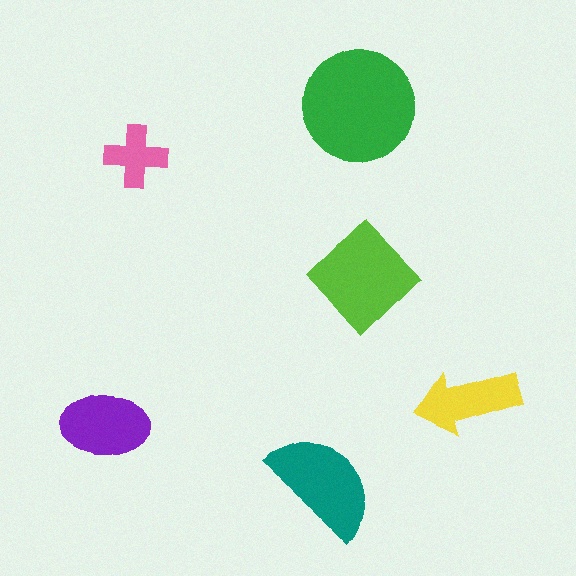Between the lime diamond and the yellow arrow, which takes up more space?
The lime diamond.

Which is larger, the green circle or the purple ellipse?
The green circle.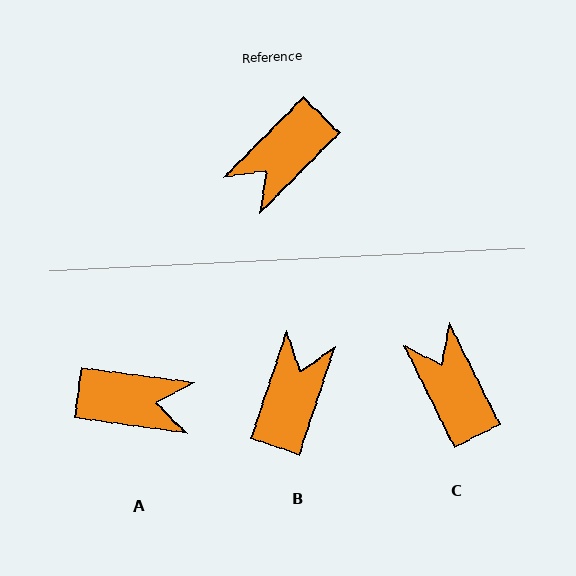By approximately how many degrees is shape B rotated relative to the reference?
Approximately 154 degrees clockwise.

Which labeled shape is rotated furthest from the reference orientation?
B, about 154 degrees away.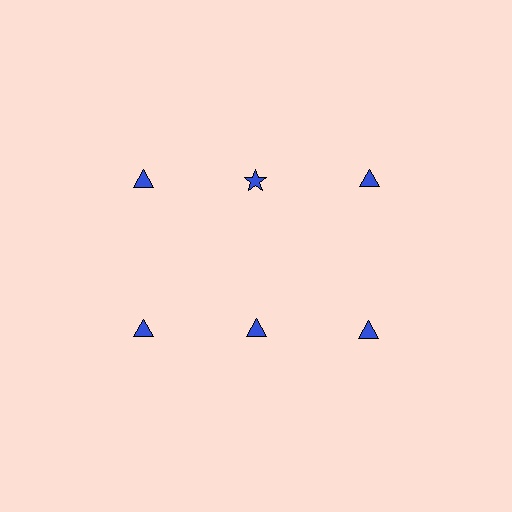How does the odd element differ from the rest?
It has a different shape: star instead of triangle.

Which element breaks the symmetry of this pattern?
The blue star in the top row, second from left column breaks the symmetry. All other shapes are blue triangles.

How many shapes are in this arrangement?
There are 6 shapes arranged in a grid pattern.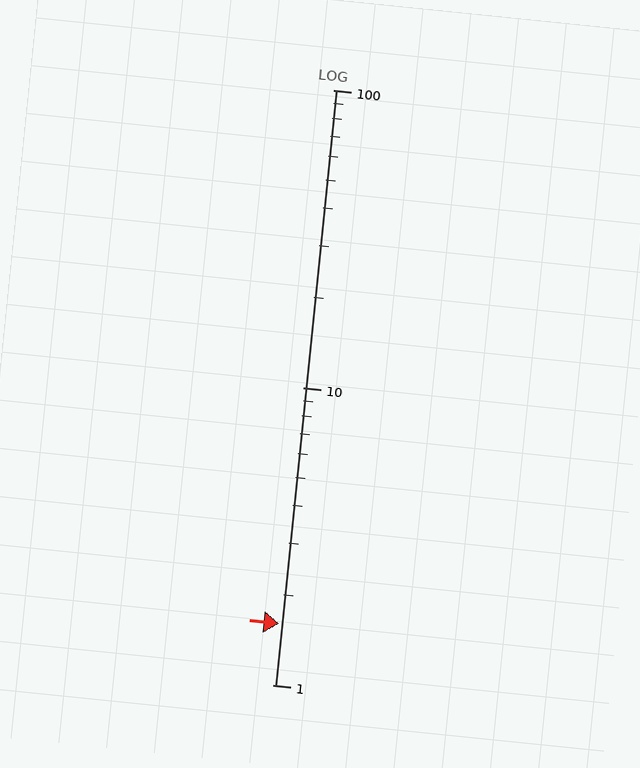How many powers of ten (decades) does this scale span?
The scale spans 2 decades, from 1 to 100.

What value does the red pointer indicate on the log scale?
The pointer indicates approximately 1.6.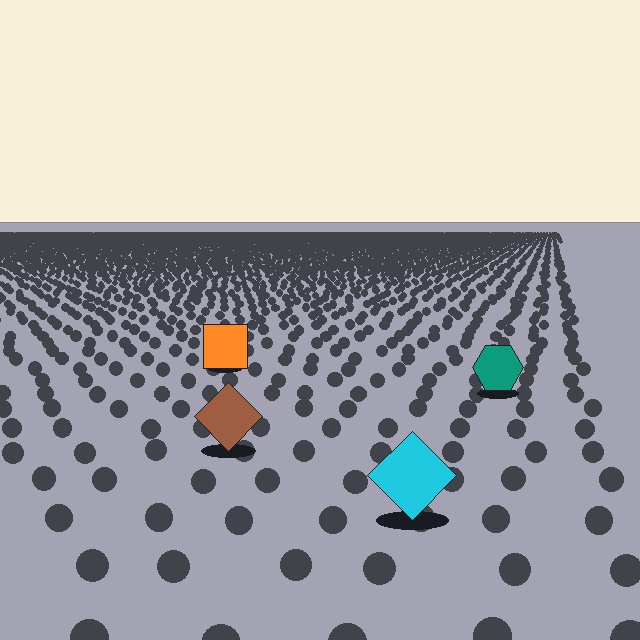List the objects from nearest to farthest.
From nearest to farthest: the cyan diamond, the brown diamond, the teal hexagon, the orange square.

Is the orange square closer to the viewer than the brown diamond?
No. The brown diamond is closer — you can tell from the texture gradient: the ground texture is coarser near it.